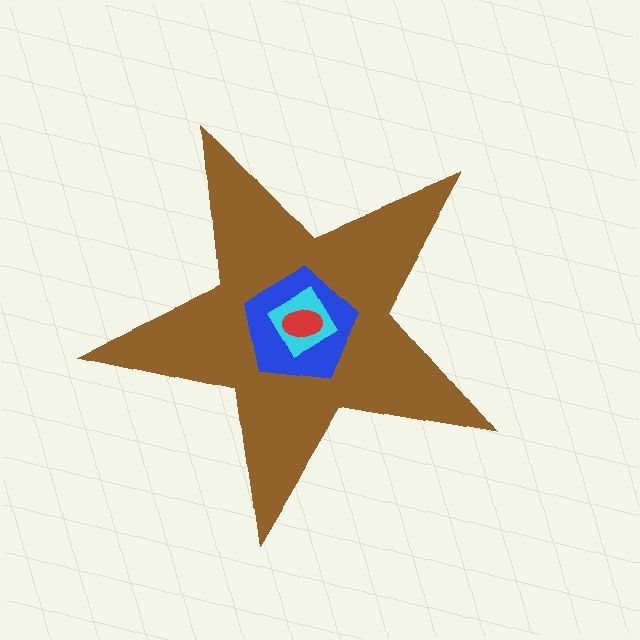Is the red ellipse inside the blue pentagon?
Yes.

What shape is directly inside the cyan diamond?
The red ellipse.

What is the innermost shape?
The red ellipse.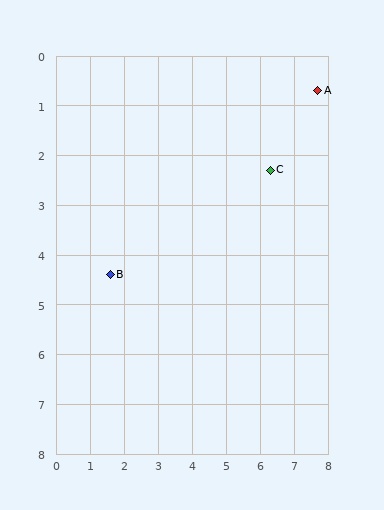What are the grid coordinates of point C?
Point C is at approximately (6.3, 2.3).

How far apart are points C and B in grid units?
Points C and B are about 5.1 grid units apart.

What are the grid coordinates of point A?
Point A is at approximately (7.7, 0.7).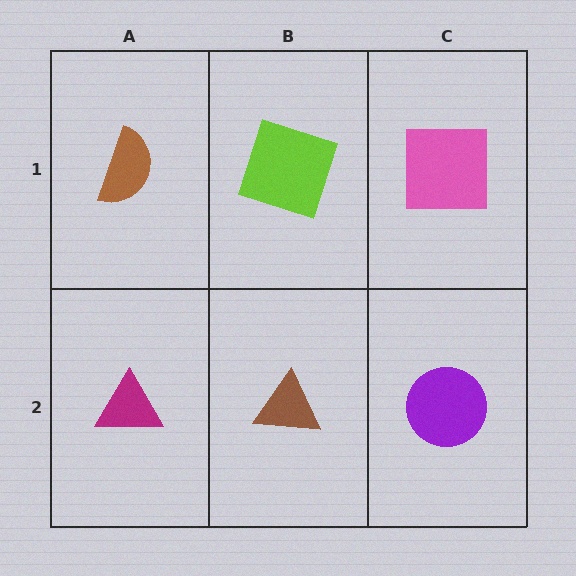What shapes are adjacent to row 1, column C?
A purple circle (row 2, column C), a lime square (row 1, column B).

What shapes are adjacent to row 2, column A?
A brown semicircle (row 1, column A), a brown triangle (row 2, column B).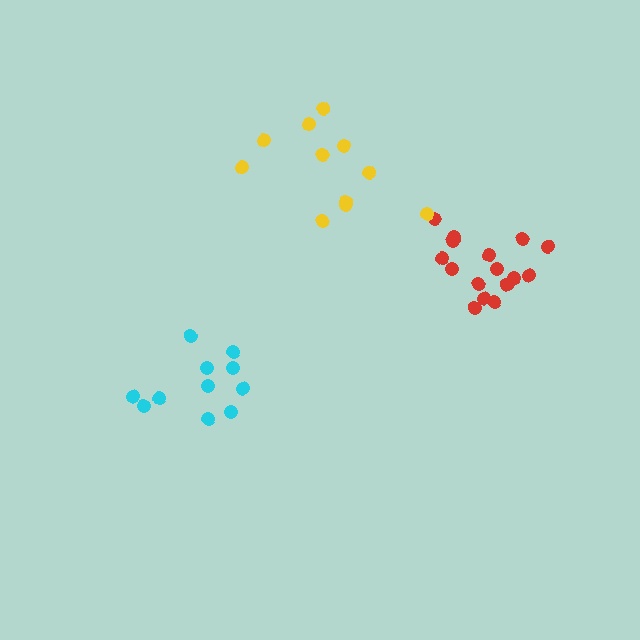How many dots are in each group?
Group 1: 16 dots, Group 2: 11 dots, Group 3: 11 dots (38 total).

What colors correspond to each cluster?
The clusters are colored: red, cyan, yellow.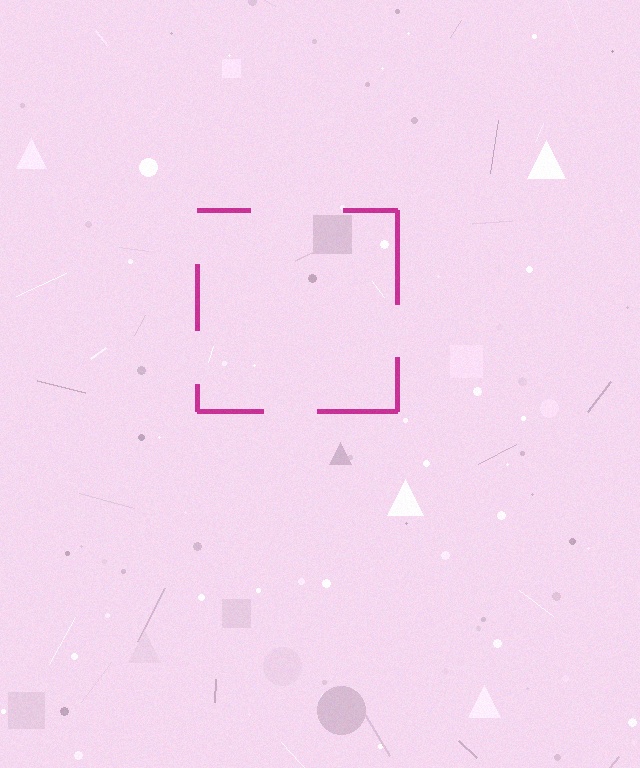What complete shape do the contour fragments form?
The contour fragments form a square.